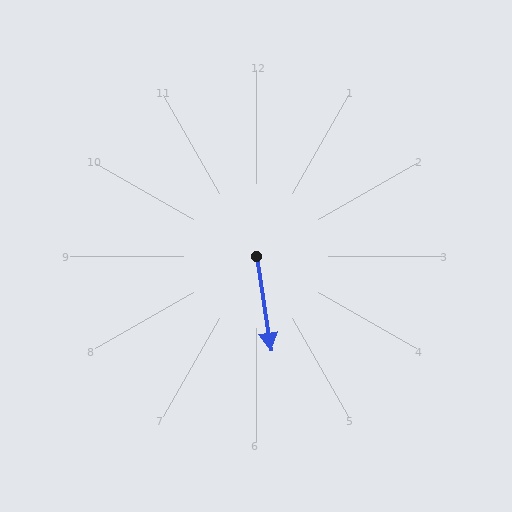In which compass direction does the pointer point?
South.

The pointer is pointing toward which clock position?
Roughly 6 o'clock.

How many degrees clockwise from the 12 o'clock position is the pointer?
Approximately 171 degrees.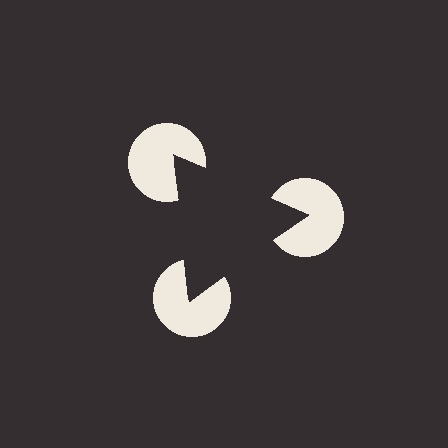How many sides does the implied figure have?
3 sides.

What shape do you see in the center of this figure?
An illusory triangle — its edges are inferred from the aligned wedge cuts in the pac-man discs, not physically drawn.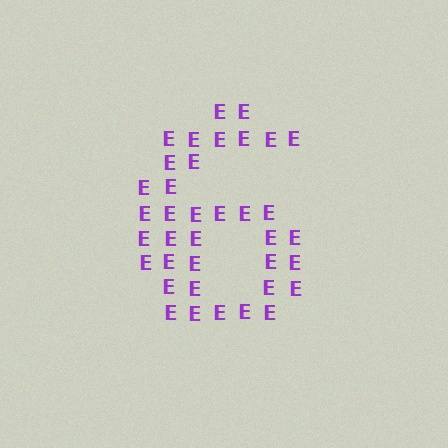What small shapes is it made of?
It is made of small letter E's.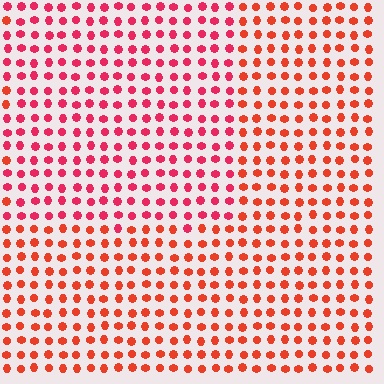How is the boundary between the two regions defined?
The boundary is defined purely by a slight shift in hue (about 25 degrees). Spacing, size, and orientation are identical on both sides.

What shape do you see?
I see a rectangle.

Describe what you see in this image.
The image is filled with small red elements in a uniform arrangement. A rectangle-shaped region is visible where the elements are tinted to a slightly different hue, forming a subtle color boundary.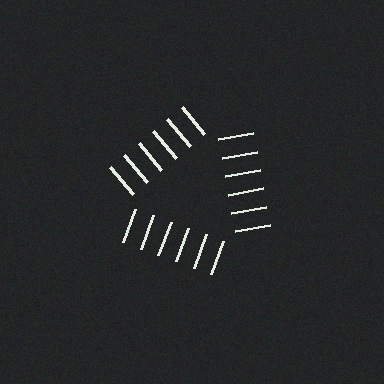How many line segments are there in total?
18 — 6 along each of the 3 edges.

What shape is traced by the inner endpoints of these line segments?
An illusory triangle — the line segments terminate on its edges but no continuous stroke is drawn.